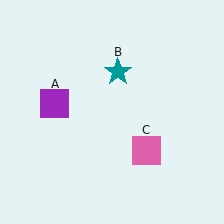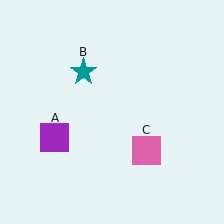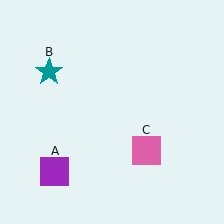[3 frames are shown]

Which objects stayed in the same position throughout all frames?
Pink square (object C) remained stationary.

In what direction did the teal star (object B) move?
The teal star (object B) moved left.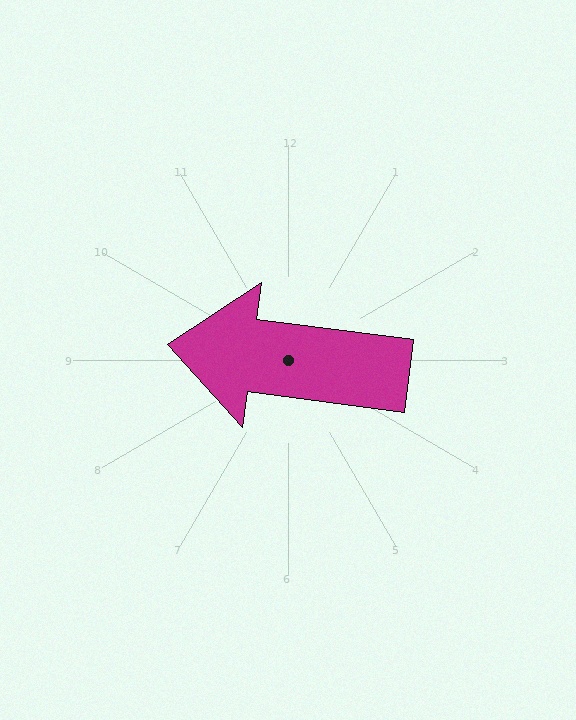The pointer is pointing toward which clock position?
Roughly 9 o'clock.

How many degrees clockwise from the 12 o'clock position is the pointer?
Approximately 277 degrees.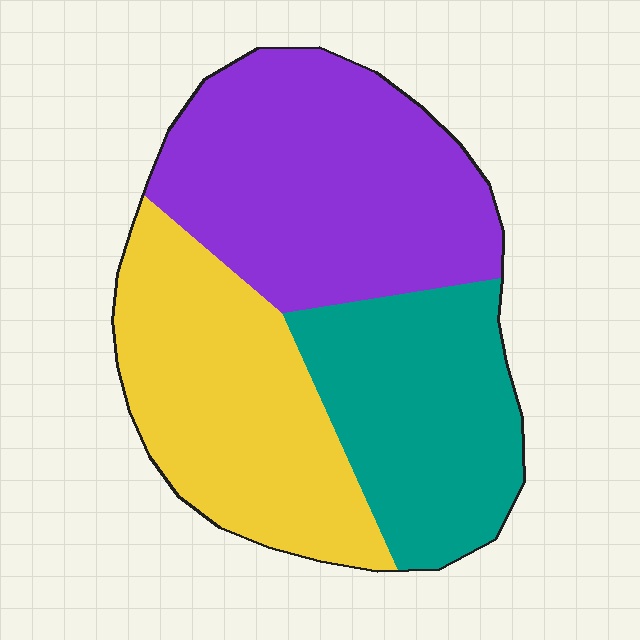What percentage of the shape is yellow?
Yellow covers roughly 35% of the shape.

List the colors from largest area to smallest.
From largest to smallest: purple, yellow, teal.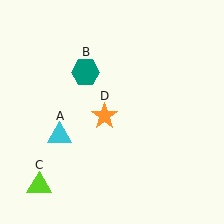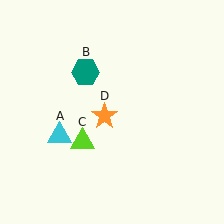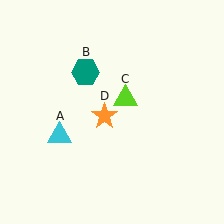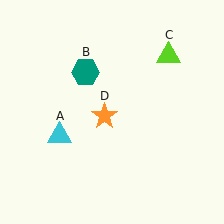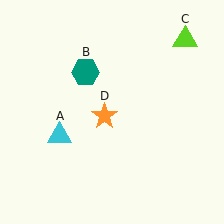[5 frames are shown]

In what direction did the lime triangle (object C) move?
The lime triangle (object C) moved up and to the right.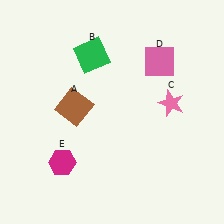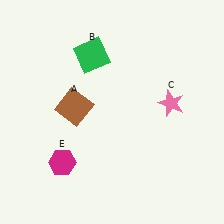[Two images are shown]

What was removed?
The pink square (D) was removed in Image 2.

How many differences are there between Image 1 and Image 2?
There is 1 difference between the two images.